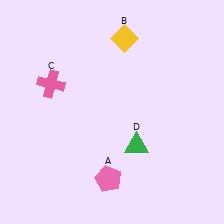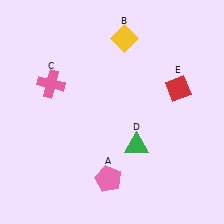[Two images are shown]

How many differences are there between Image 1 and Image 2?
There is 1 difference between the two images.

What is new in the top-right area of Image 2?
A red diamond (E) was added in the top-right area of Image 2.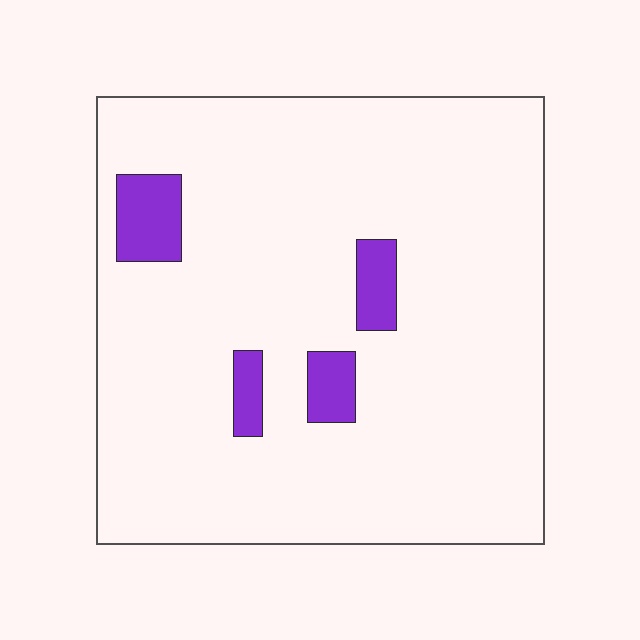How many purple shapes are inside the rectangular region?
4.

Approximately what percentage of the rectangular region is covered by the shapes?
Approximately 10%.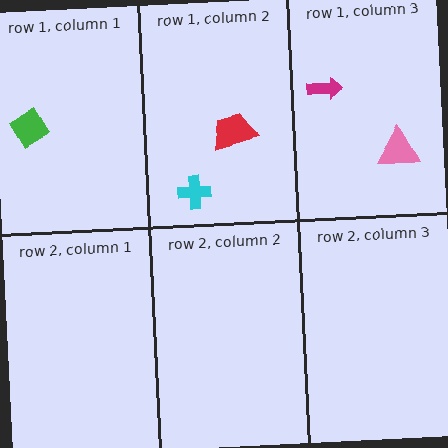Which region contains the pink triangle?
The row 1, column 3 region.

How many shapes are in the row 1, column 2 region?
2.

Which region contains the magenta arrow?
The row 1, column 3 region.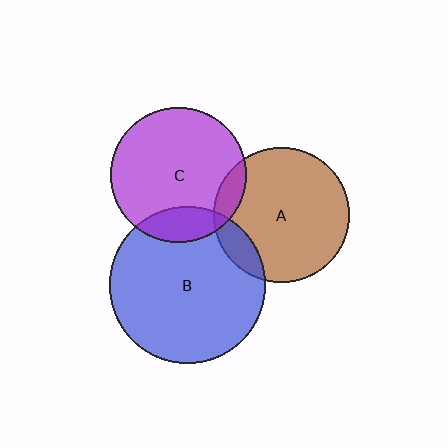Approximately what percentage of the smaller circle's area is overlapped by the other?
Approximately 10%.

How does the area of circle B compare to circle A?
Approximately 1.3 times.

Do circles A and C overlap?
Yes.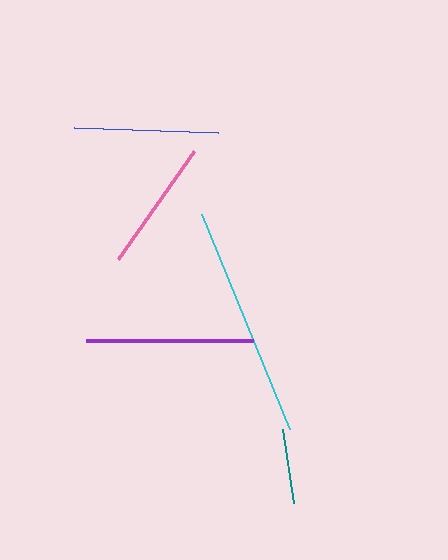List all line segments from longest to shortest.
From longest to shortest: cyan, purple, blue, pink, teal.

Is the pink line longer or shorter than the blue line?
The blue line is longer than the pink line.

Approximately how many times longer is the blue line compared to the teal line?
The blue line is approximately 1.9 times the length of the teal line.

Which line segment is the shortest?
The teal line is the shortest at approximately 75 pixels.